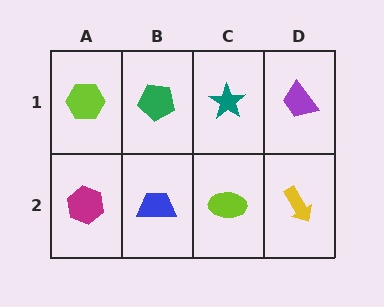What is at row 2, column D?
A yellow arrow.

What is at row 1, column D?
A purple trapezoid.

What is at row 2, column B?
A blue trapezoid.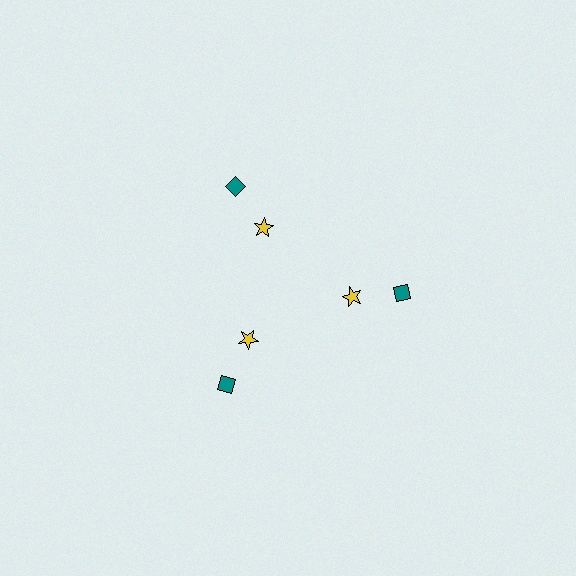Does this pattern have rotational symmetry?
Yes, this pattern has 3-fold rotational symmetry. It looks the same after rotating 120 degrees around the center.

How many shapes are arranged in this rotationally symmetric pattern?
There are 6 shapes, arranged in 3 groups of 2.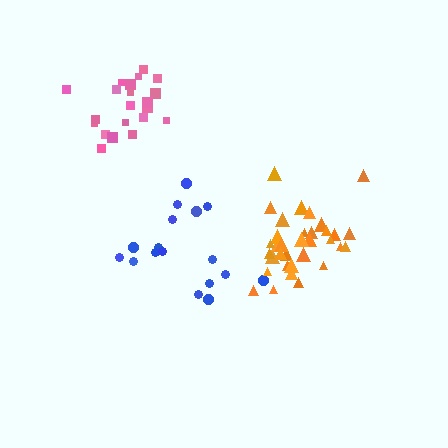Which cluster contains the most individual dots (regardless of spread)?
Orange (35).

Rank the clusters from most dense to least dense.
orange, pink, blue.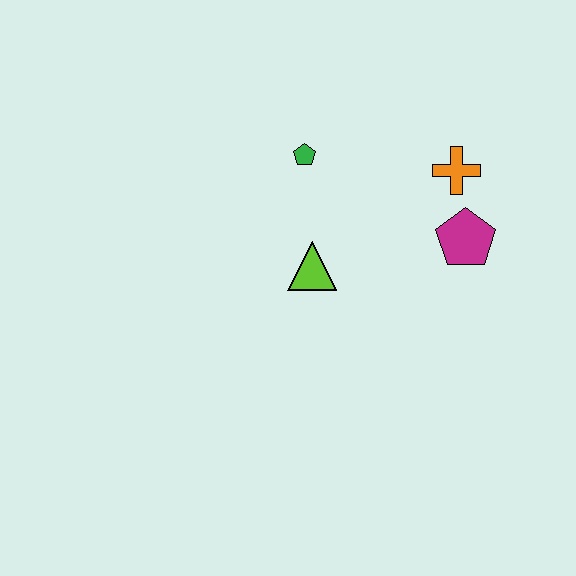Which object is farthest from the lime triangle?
The orange cross is farthest from the lime triangle.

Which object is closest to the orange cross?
The magenta pentagon is closest to the orange cross.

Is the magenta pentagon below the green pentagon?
Yes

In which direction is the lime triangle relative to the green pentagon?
The lime triangle is below the green pentagon.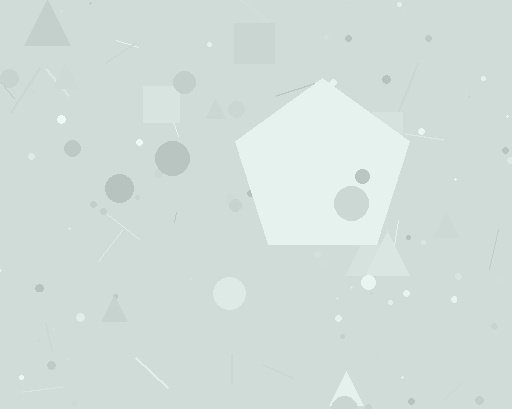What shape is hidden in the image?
A pentagon is hidden in the image.